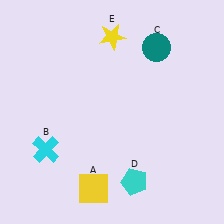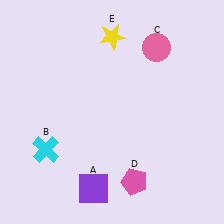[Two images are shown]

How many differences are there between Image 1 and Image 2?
There are 3 differences between the two images.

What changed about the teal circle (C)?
In Image 1, C is teal. In Image 2, it changed to pink.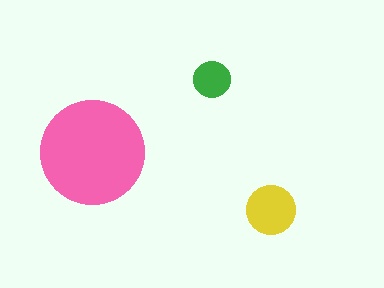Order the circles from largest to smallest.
the pink one, the yellow one, the green one.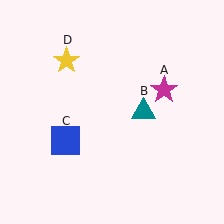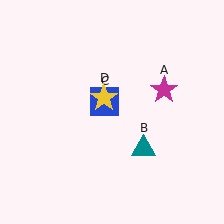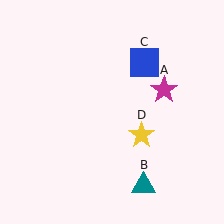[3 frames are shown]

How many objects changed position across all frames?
3 objects changed position: teal triangle (object B), blue square (object C), yellow star (object D).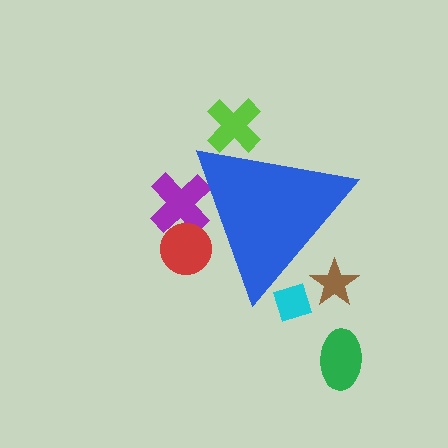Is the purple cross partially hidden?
Yes, the purple cross is partially hidden behind the blue triangle.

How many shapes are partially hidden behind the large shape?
5 shapes are partially hidden.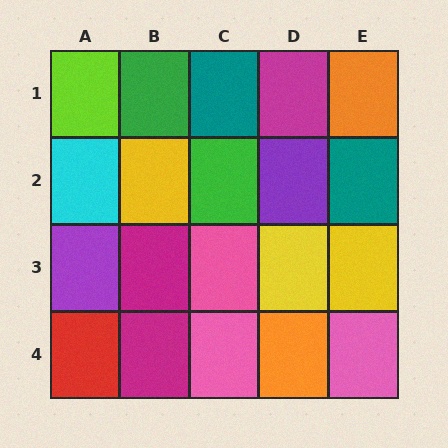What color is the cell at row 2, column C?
Green.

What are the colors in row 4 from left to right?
Red, magenta, pink, orange, pink.